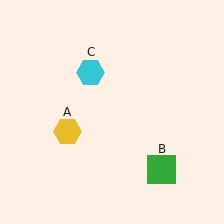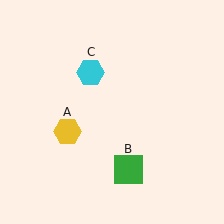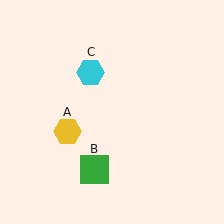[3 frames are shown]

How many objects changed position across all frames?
1 object changed position: green square (object B).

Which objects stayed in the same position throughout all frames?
Yellow hexagon (object A) and cyan hexagon (object C) remained stationary.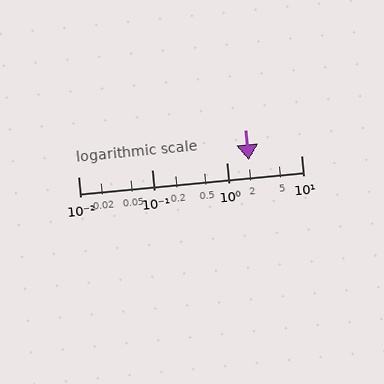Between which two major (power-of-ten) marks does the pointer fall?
The pointer is between 1 and 10.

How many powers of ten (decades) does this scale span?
The scale spans 3 decades, from 0.01 to 10.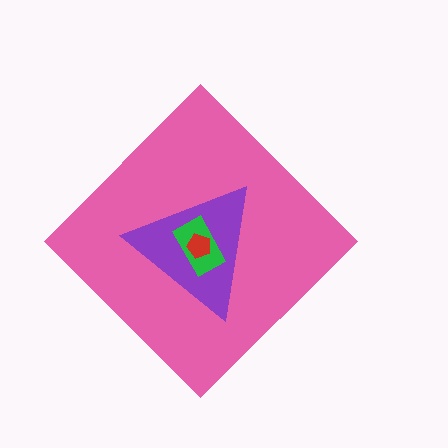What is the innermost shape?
The red pentagon.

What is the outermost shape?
The pink diamond.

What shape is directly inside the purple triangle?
The green rectangle.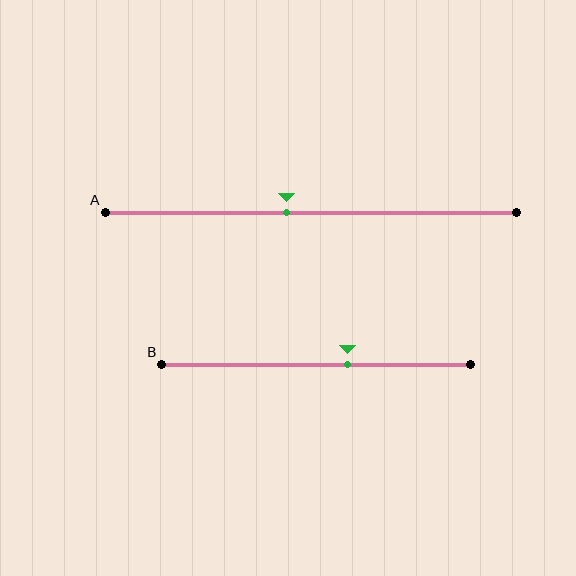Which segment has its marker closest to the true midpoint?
Segment A has its marker closest to the true midpoint.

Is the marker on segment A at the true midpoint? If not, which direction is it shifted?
No, the marker on segment A is shifted to the left by about 6% of the segment length.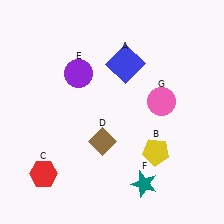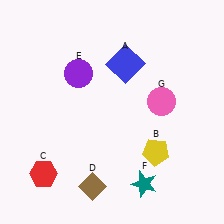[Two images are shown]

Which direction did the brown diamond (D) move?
The brown diamond (D) moved down.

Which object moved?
The brown diamond (D) moved down.